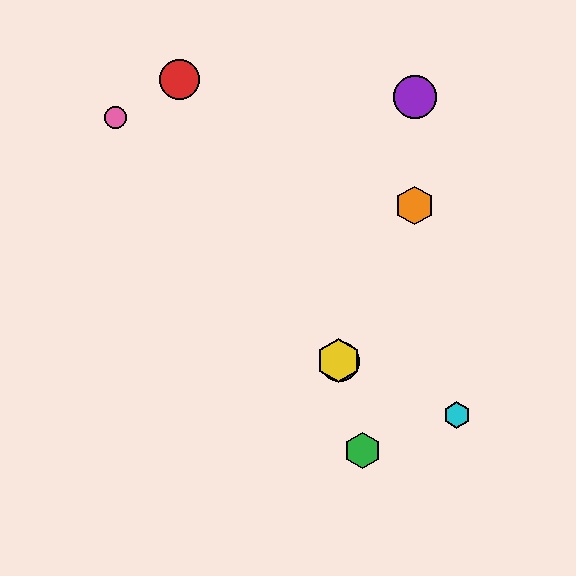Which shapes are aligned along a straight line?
The blue circle, the yellow hexagon, the pink circle are aligned along a straight line.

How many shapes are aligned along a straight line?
3 shapes (the blue circle, the yellow hexagon, the pink circle) are aligned along a straight line.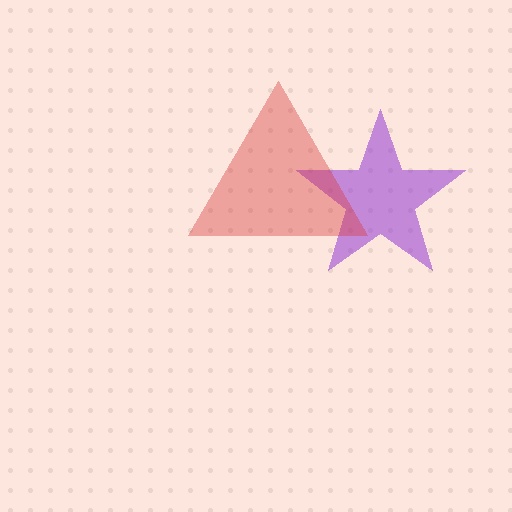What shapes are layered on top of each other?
The layered shapes are: a purple star, a red triangle.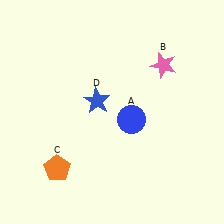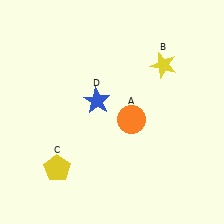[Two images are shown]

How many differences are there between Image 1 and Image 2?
There are 3 differences between the two images.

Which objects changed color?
A changed from blue to orange. B changed from pink to yellow. C changed from orange to yellow.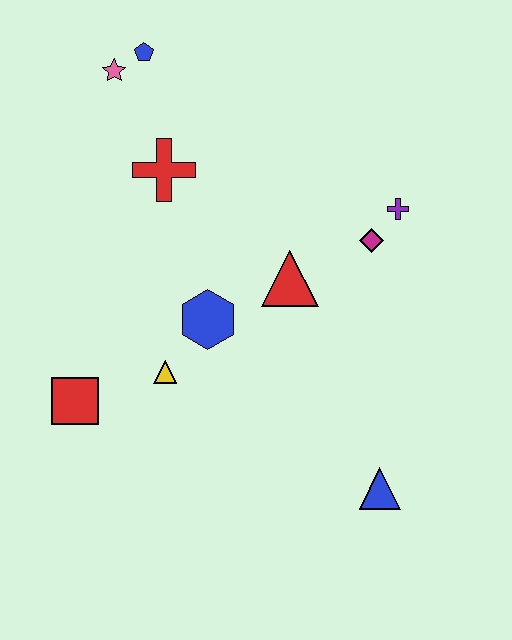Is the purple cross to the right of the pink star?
Yes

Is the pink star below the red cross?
No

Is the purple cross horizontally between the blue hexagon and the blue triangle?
No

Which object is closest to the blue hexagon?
The yellow triangle is closest to the blue hexagon.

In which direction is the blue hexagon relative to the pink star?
The blue hexagon is below the pink star.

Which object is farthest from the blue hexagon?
The blue pentagon is farthest from the blue hexagon.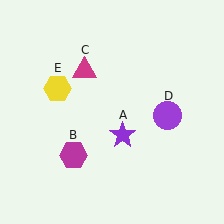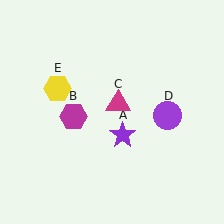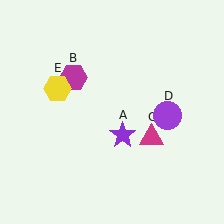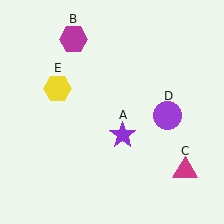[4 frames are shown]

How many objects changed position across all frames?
2 objects changed position: magenta hexagon (object B), magenta triangle (object C).